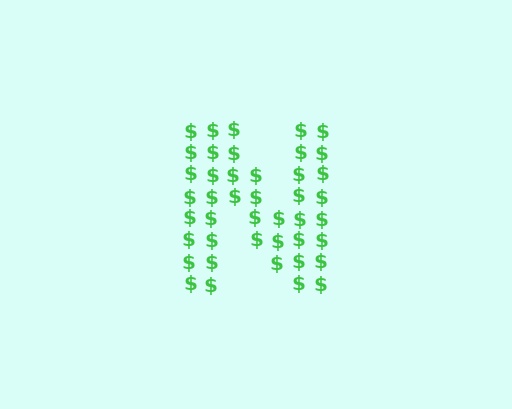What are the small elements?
The small elements are dollar signs.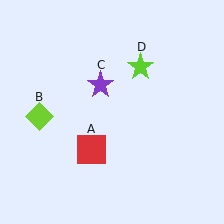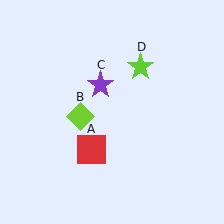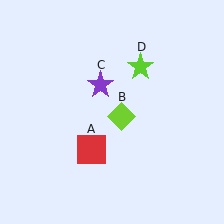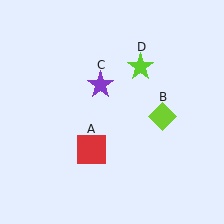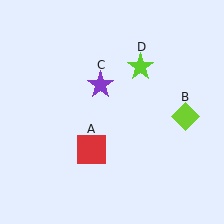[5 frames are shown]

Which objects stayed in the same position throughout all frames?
Red square (object A) and purple star (object C) and lime star (object D) remained stationary.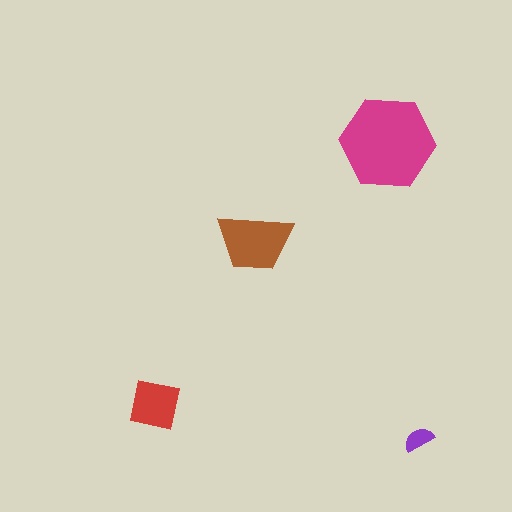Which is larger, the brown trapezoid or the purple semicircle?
The brown trapezoid.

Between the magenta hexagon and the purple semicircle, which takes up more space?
The magenta hexagon.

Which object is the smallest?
The purple semicircle.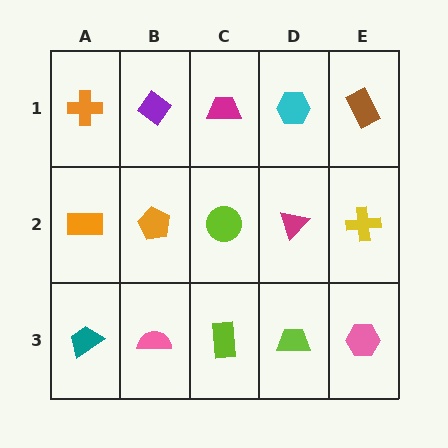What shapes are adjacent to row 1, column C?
A lime circle (row 2, column C), a purple diamond (row 1, column B), a cyan hexagon (row 1, column D).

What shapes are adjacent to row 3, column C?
A lime circle (row 2, column C), a pink semicircle (row 3, column B), a lime trapezoid (row 3, column D).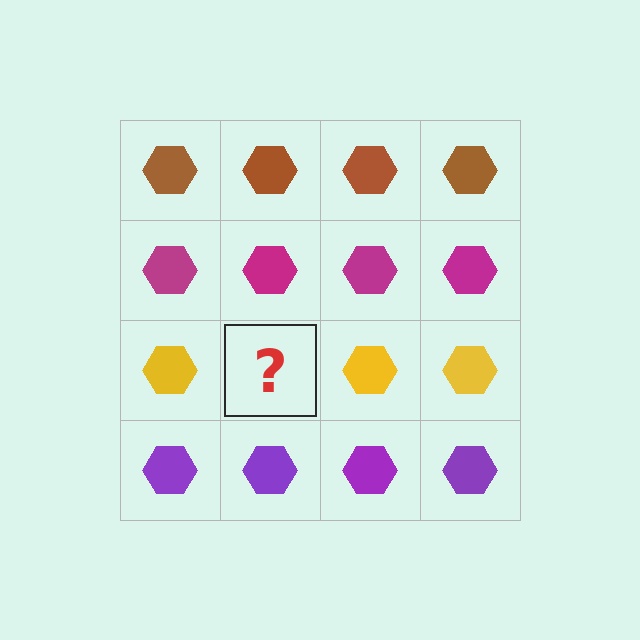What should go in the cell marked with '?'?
The missing cell should contain a yellow hexagon.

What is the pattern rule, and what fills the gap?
The rule is that each row has a consistent color. The gap should be filled with a yellow hexagon.